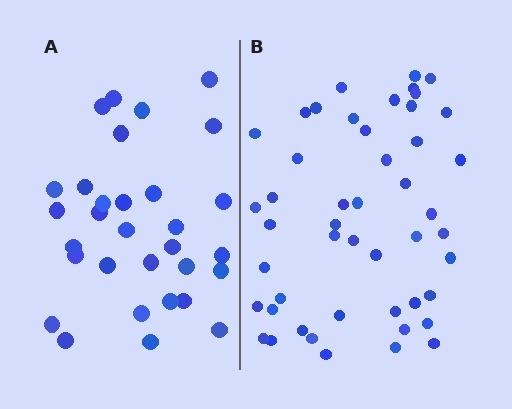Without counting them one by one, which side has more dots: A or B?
Region B (the right region) has more dots.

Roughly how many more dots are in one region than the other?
Region B has approximately 15 more dots than region A.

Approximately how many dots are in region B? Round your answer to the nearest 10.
About 50 dots. (The exact count is 48, which rounds to 50.)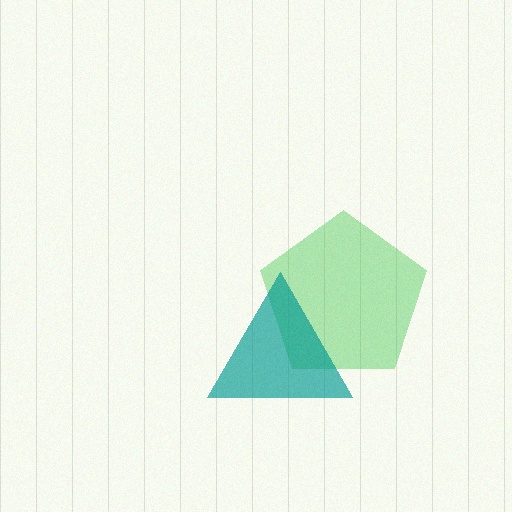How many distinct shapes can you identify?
There are 2 distinct shapes: a green pentagon, a teal triangle.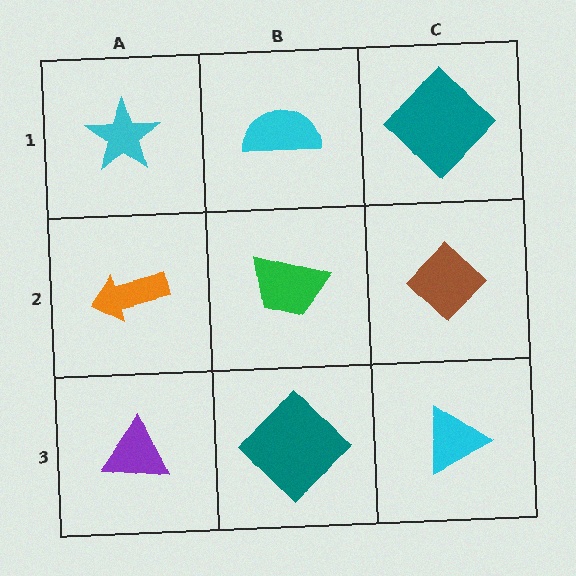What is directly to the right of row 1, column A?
A cyan semicircle.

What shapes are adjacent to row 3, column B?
A green trapezoid (row 2, column B), a purple triangle (row 3, column A), a cyan triangle (row 3, column C).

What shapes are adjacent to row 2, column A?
A cyan star (row 1, column A), a purple triangle (row 3, column A), a green trapezoid (row 2, column B).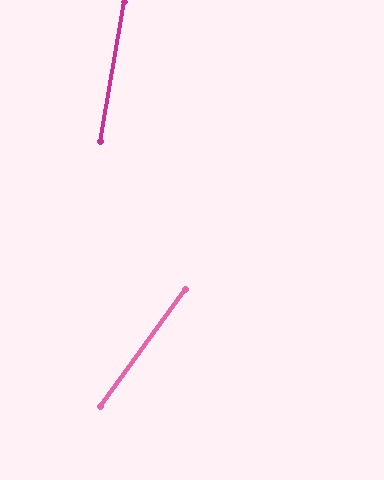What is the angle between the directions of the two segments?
Approximately 26 degrees.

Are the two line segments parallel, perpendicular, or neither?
Neither parallel nor perpendicular — they differ by about 26°.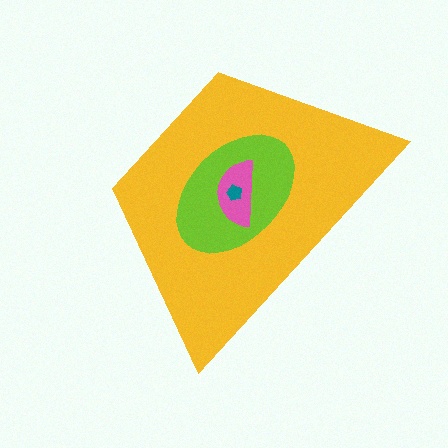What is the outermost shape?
The yellow trapezoid.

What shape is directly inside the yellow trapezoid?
The lime ellipse.